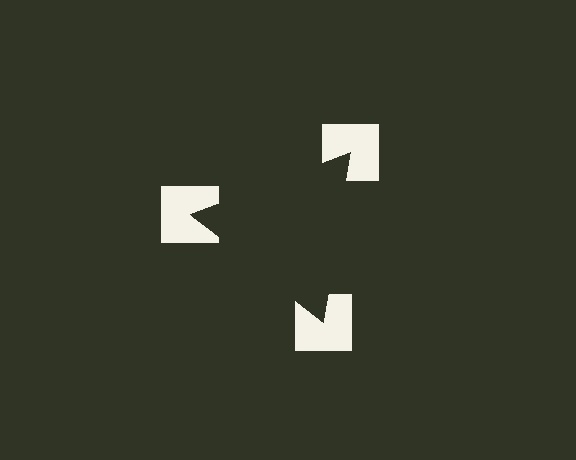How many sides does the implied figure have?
3 sides.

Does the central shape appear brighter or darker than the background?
It typically appears slightly darker than the background, even though no actual brightness change is drawn.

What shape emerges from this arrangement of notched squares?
An illusory triangle — its edges are inferred from the aligned wedge cuts in the notched squares, not physically drawn.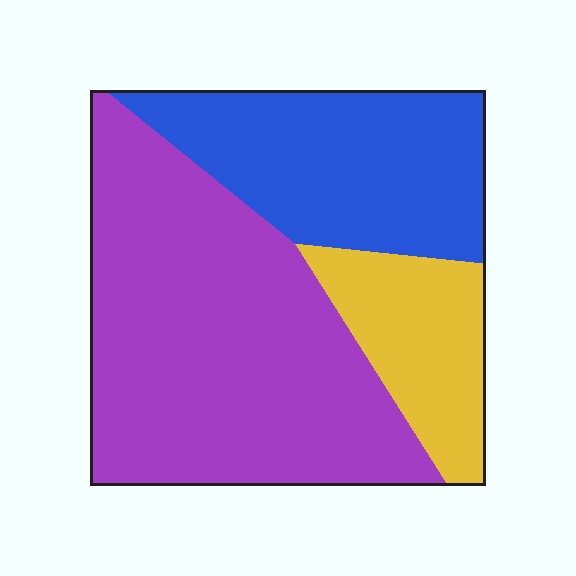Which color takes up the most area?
Purple, at roughly 55%.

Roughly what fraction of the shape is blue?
Blue covers roughly 30% of the shape.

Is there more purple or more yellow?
Purple.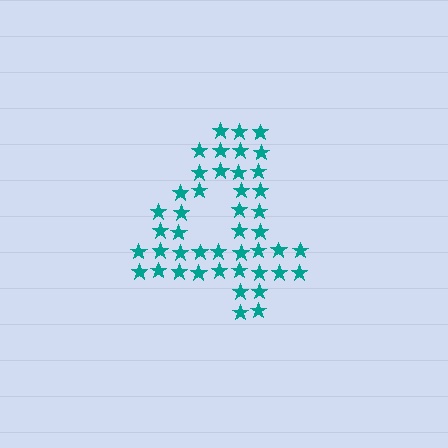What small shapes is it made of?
It is made of small stars.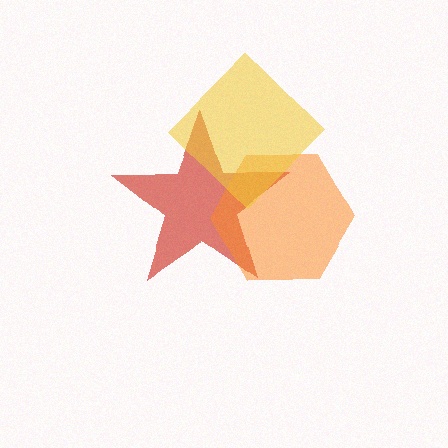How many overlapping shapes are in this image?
There are 3 overlapping shapes in the image.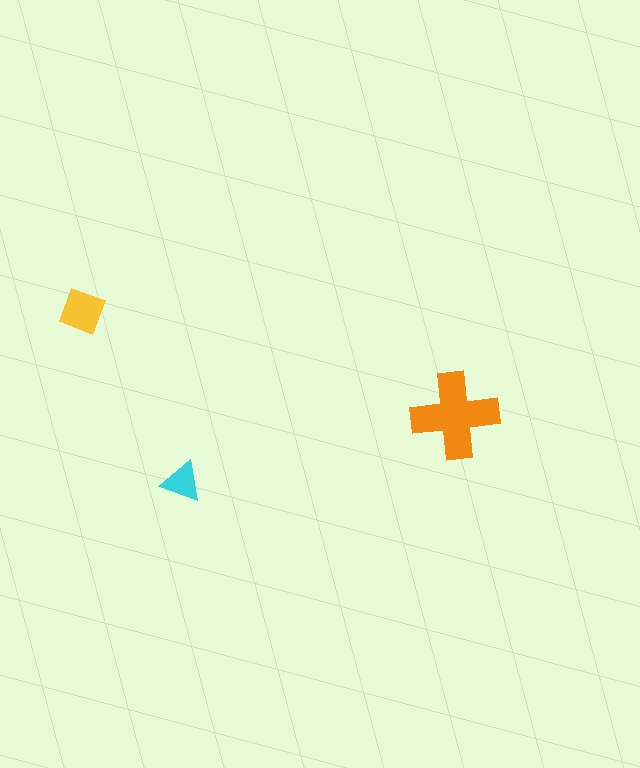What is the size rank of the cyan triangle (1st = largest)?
3rd.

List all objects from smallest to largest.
The cyan triangle, the yellow square, the orange cross.